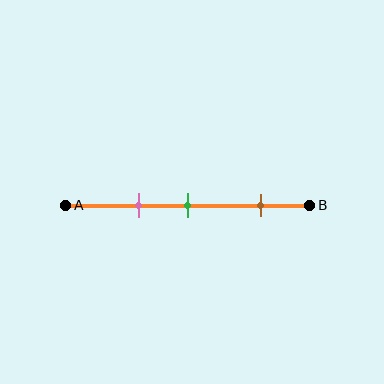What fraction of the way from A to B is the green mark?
The green mark is approximately 50% (0.5) of the way from A to B.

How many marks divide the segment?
There are 3 marks dividing the segment.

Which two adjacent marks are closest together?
The pink and green marks are the closest adjacent pair.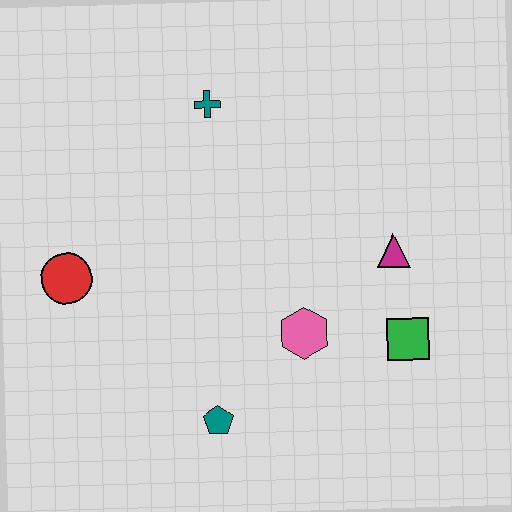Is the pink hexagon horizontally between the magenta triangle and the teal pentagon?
Yes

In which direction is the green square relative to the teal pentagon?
The green square is to the right of the teal pentagon.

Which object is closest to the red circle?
The teal pentagon is closest to the red circle.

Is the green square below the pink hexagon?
Yes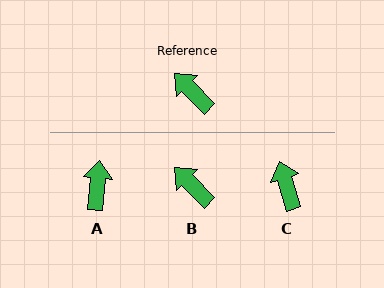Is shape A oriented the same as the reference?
No, it is off by about 51 degrees.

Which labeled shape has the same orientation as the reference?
B.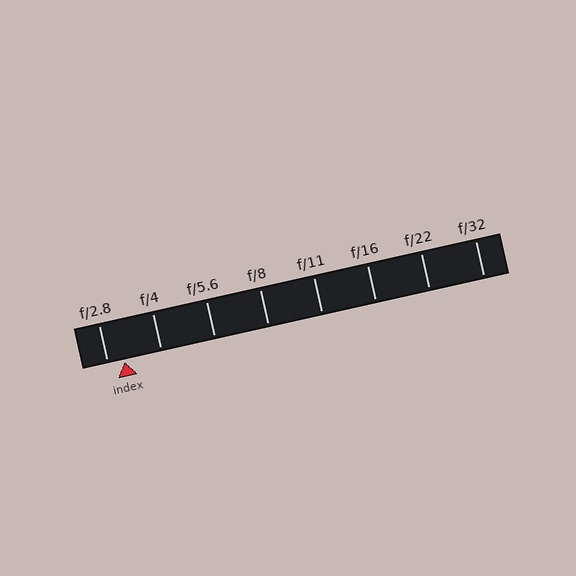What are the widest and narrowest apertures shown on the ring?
The widest aperture shown is f/2.8 and the narrowest is f/32.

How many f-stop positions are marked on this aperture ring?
There are 8 f-stop positions marked.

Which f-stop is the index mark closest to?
The index mark is closest to f/2.8.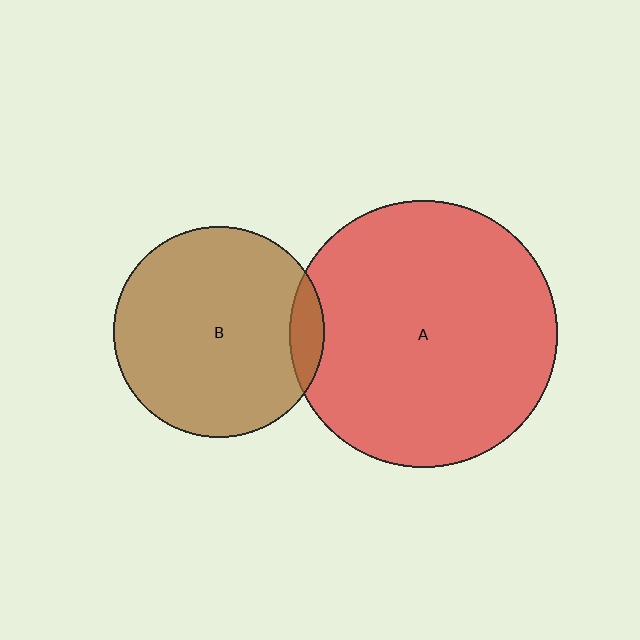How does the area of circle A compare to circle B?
Approximately 1.6 times.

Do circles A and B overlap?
Yes.